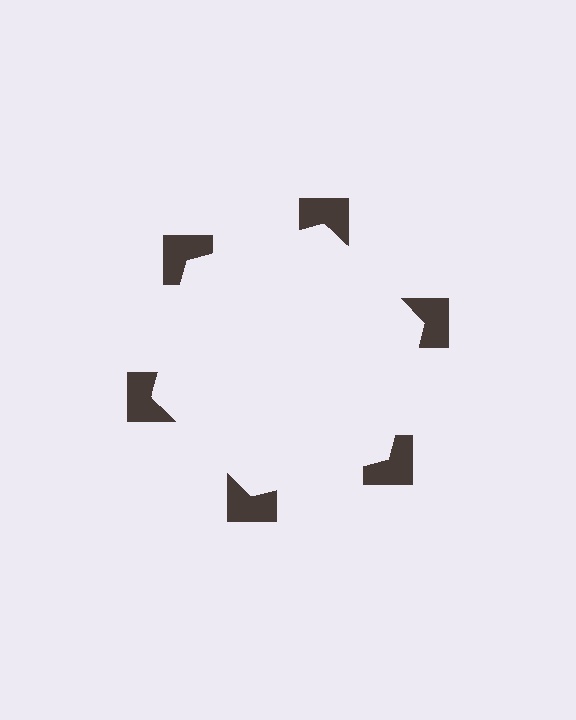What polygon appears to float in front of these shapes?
An illusory hexagon — its edges are inferred from the aligned wedge cuts in the notched squares, not physically drawn.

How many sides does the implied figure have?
6 sides.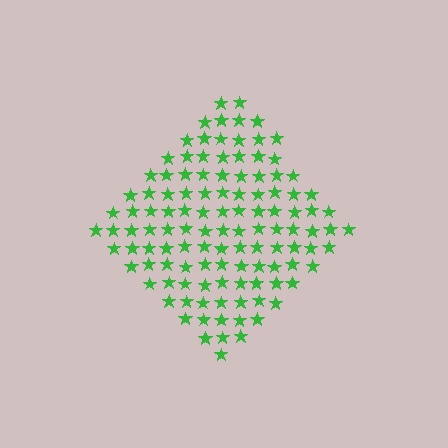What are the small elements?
The small elements are stars.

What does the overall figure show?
The overall figure shows a diamond.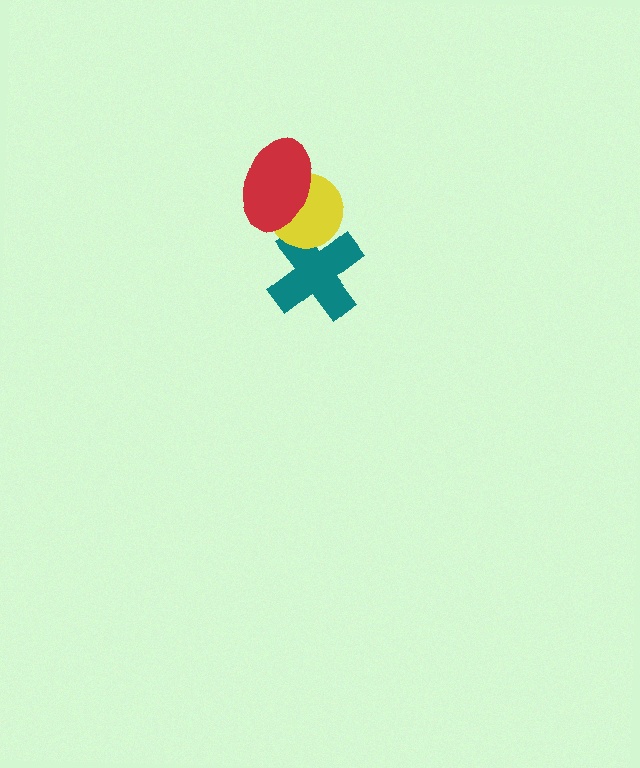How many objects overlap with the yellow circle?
2 objects overlap with the yellow circle.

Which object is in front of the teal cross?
The yellow circle is in front of the teal cross.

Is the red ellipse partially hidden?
No, no other shape covers it.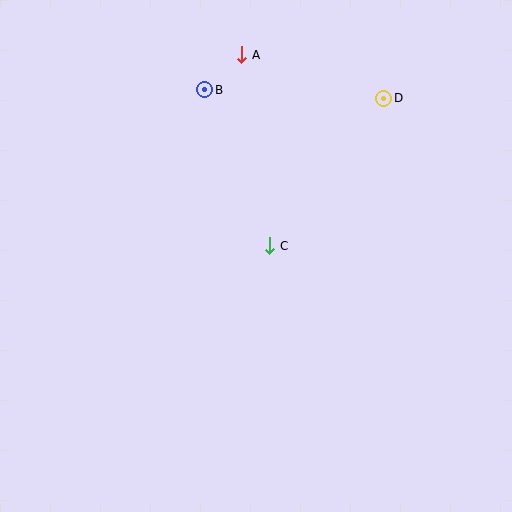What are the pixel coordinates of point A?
Point A is at (242, 55).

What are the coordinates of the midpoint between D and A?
The midpoint between D and A is at (313, 77).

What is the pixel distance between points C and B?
The distance between C and B is 169 pixels.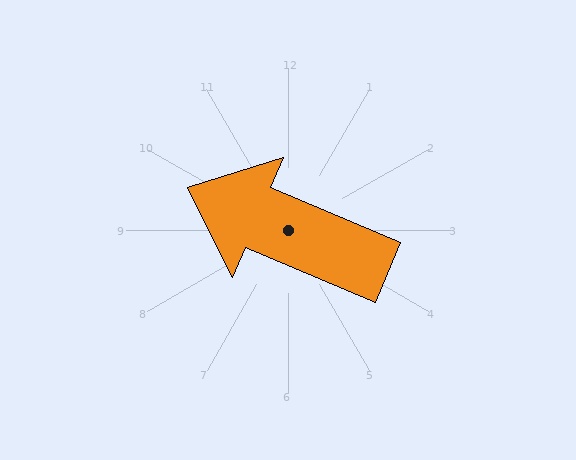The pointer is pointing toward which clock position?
Roughly 10 o'clock.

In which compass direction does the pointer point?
Northwest.